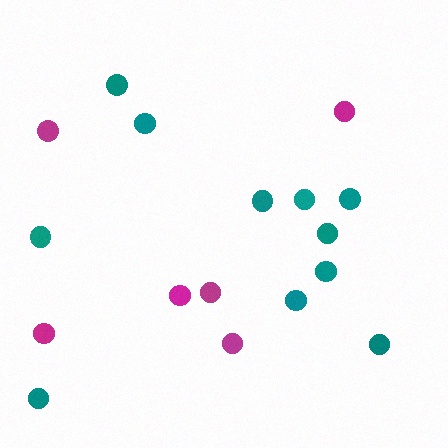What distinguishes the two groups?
There are 2 groups: one group of magenta circles (6) and one group of teal circles (11).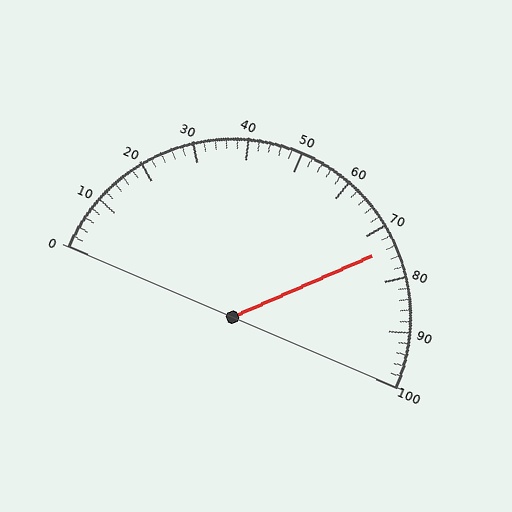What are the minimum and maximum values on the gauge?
The gauge ranges from 0 to 100.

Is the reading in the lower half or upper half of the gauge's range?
The reading is in the upper half of the range (0 to 100).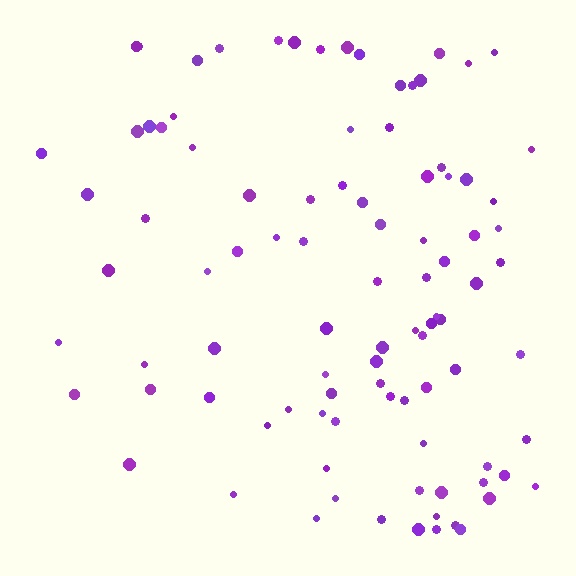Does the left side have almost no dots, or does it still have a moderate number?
Still a moderate number, just noticeably fewer than the right.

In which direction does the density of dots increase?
From left to right, with the right side densest.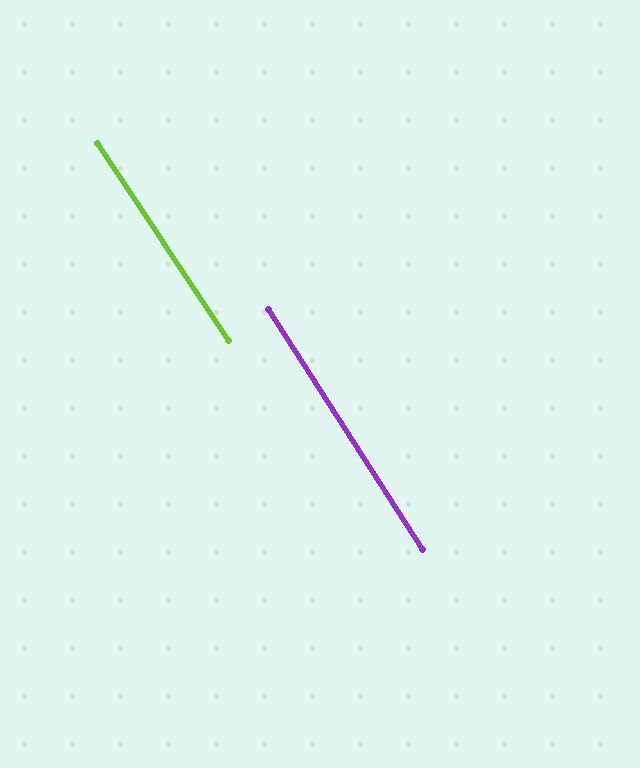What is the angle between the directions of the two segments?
Approximately 1 degree.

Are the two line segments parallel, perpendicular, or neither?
Parallel — their directions differ by only 1.0°.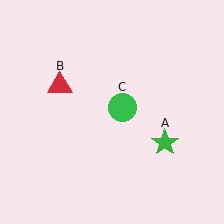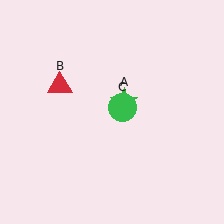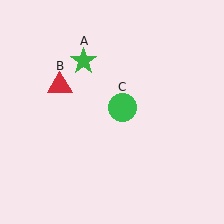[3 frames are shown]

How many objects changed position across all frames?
1 object changed position: green star (object A).